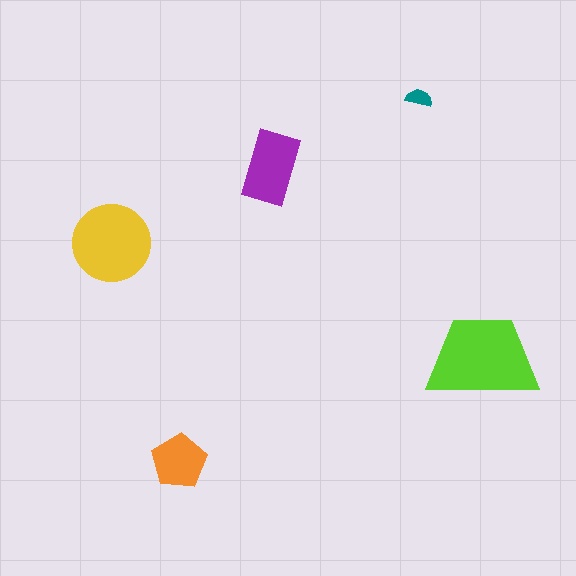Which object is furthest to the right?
The lime trapezoid is rightmost.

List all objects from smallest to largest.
The teal semicircle, the orange pentagon, the purple rectangle, the yellow circle, the lime trapezoid.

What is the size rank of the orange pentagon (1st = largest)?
4th.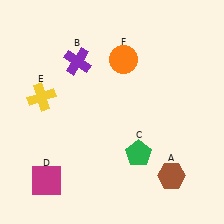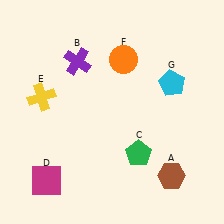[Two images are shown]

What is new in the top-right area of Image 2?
A cyan pentagon (G) was added in the top-right area of Image 2.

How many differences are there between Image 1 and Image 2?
There is 1 difference between the two images.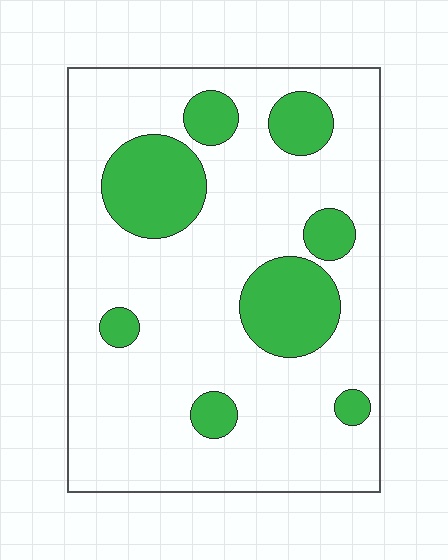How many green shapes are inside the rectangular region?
8.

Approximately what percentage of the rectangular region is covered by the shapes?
Approximately 20%.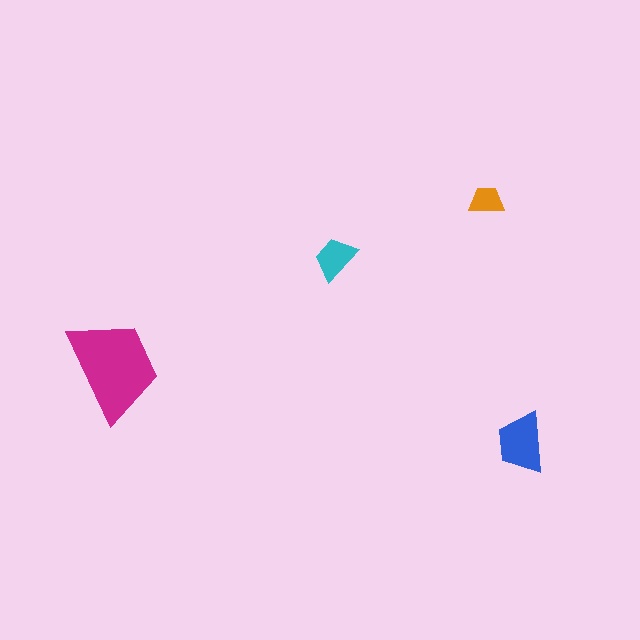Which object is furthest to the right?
The blue trapezoid is rightmost.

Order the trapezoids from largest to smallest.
the magenta one, the blue one, the cyan one, the orange one.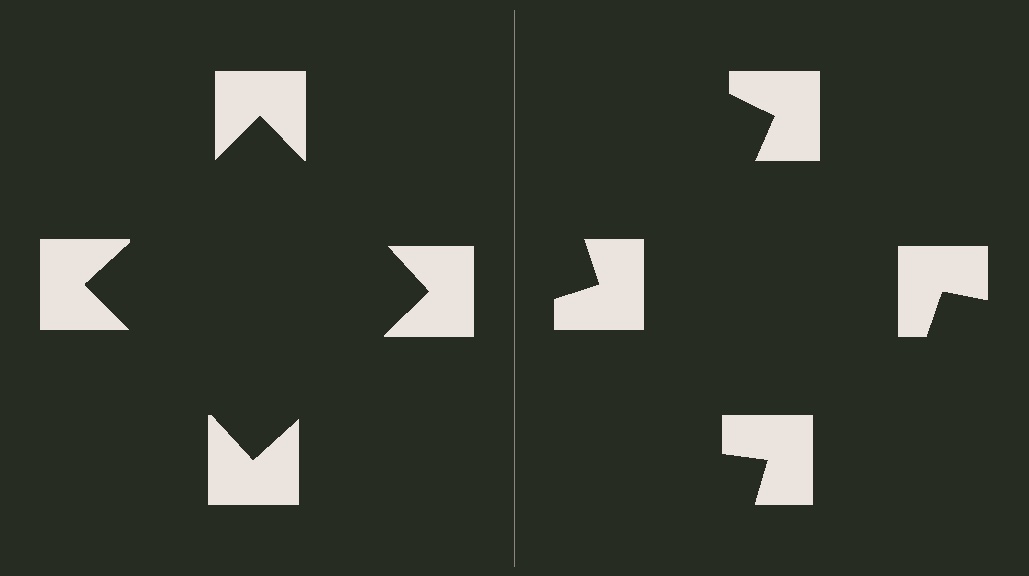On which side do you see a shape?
An illusory square appears on the left side. On the right side the wedge cuts are rotated, so no coherent shape forms.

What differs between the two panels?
The notched squares are positioned identically on both sides; only the wedge orientations differ. On the left they align to a square; on the right they are misaligned.